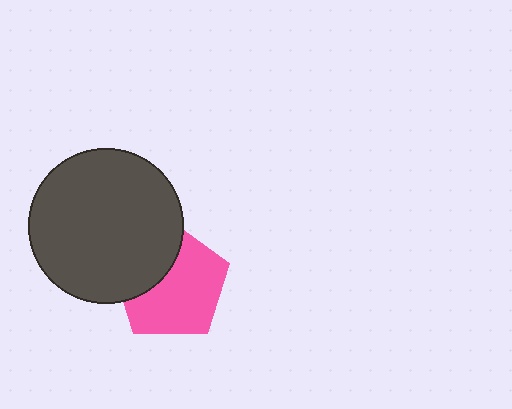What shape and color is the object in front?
The object in front is a dark gray circle.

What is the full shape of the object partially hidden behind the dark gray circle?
The partially hidden object is a pink pentagon.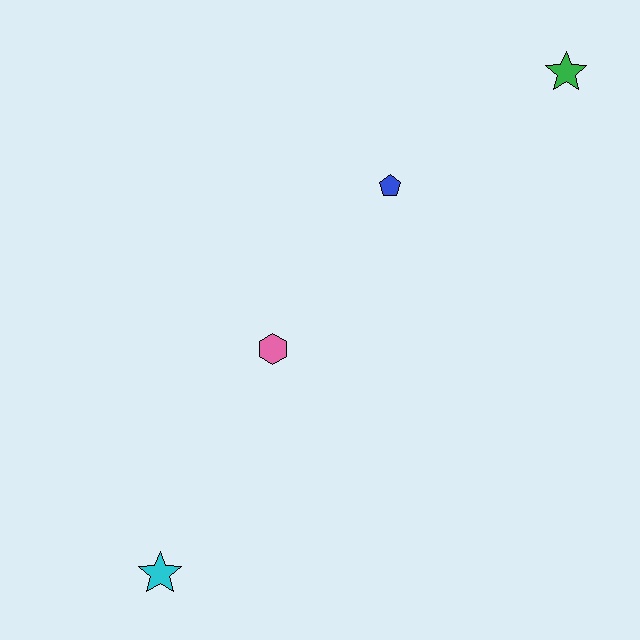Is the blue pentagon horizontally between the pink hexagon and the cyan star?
No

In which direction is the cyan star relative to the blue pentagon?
The cyan star is below the blue pentagon.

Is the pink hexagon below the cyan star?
No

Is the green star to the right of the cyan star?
Yes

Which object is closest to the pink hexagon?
The blue pentagon is closest to the pink hexagon.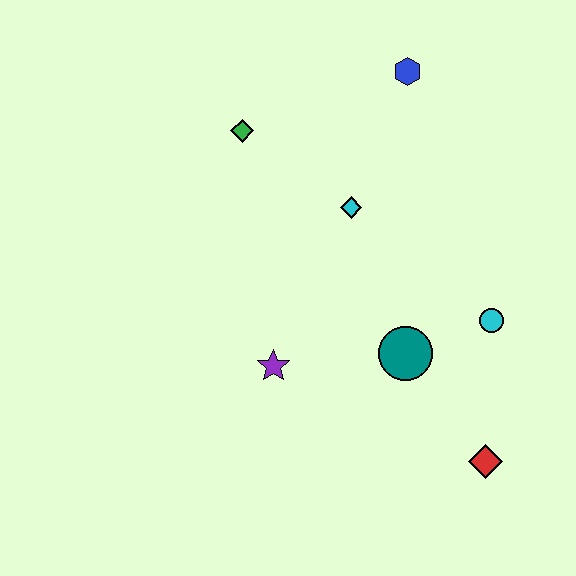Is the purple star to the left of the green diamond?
No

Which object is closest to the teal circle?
The cyan circle is closest to the teal circle.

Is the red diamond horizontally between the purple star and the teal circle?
No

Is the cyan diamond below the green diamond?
Yes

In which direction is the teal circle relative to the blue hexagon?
The teal circle is below the blue hexagon.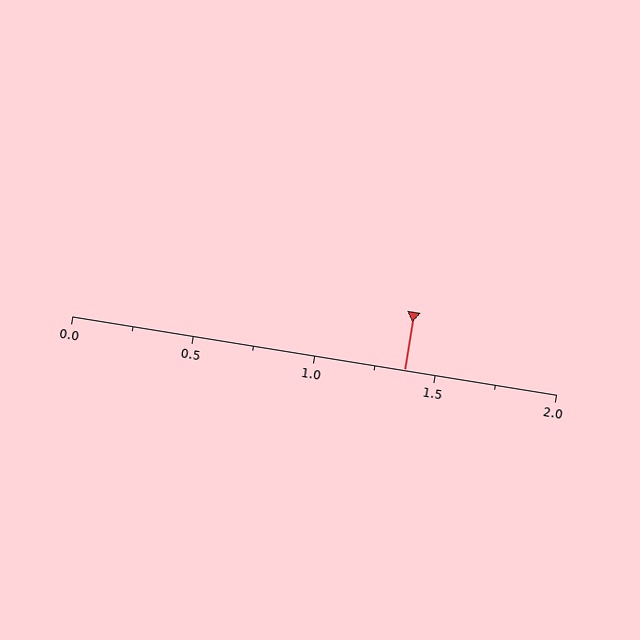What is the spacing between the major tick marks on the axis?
The major ticks are spaced 0.5 apart.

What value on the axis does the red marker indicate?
The marker indicates approximately 1.38.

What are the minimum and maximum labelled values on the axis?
The axis runs from 0.0 to 2.0.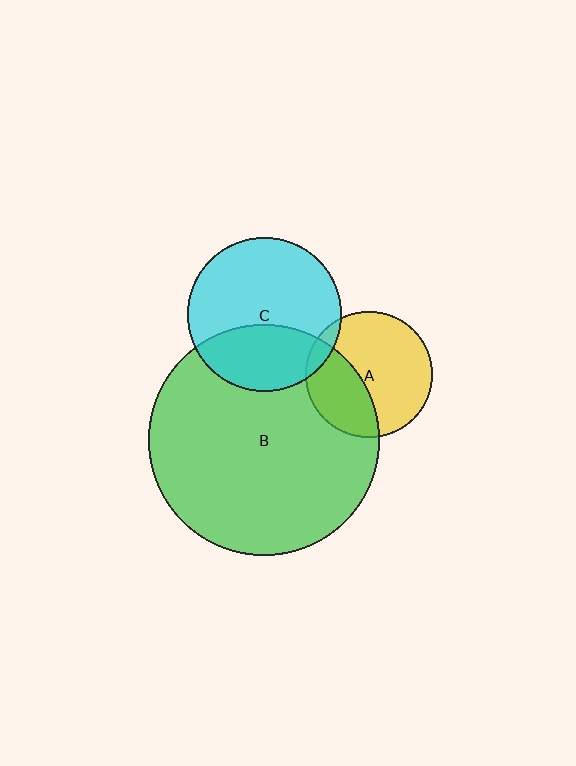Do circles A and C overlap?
Yes.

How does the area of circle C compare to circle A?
Approximately 1.5 times.